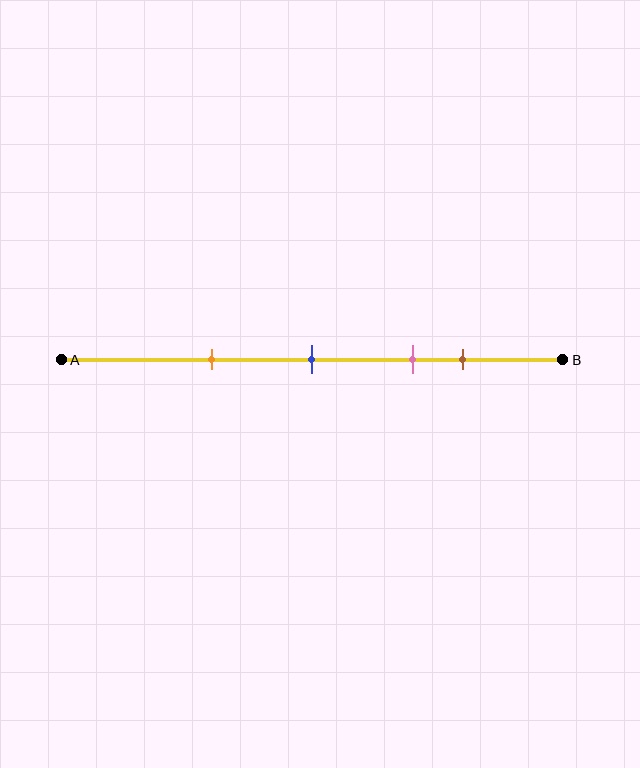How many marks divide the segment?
There are 4 marks dividing the segment.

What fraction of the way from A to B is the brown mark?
The brown mark is approximately 80% (0.8) of the way from A to B.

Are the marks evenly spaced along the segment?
No, the marks are not evenly spaced.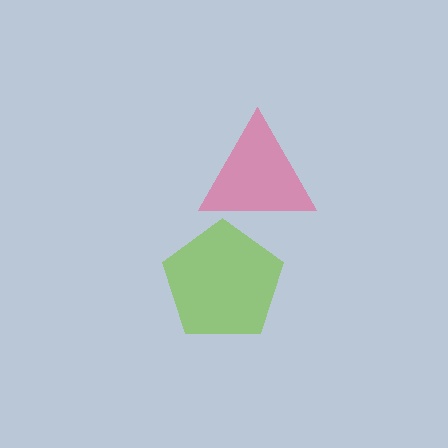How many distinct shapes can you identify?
There are 2 distinct shapes: a pink triangle, a lime pentagon.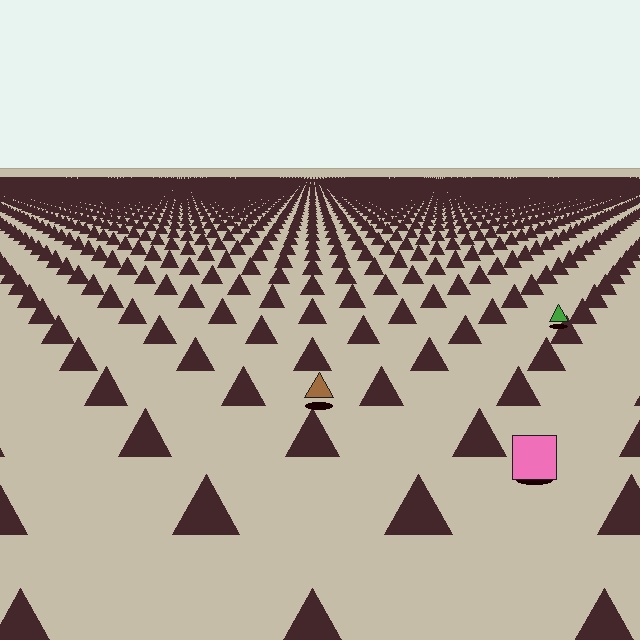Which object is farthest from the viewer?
The green triangle is farthest from the viewer. It appears smaller and the ground texture around it is denser.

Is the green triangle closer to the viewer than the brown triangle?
No. The brown triangle is closer — you can tell from the texture gradient: the ground texture is coarser near it.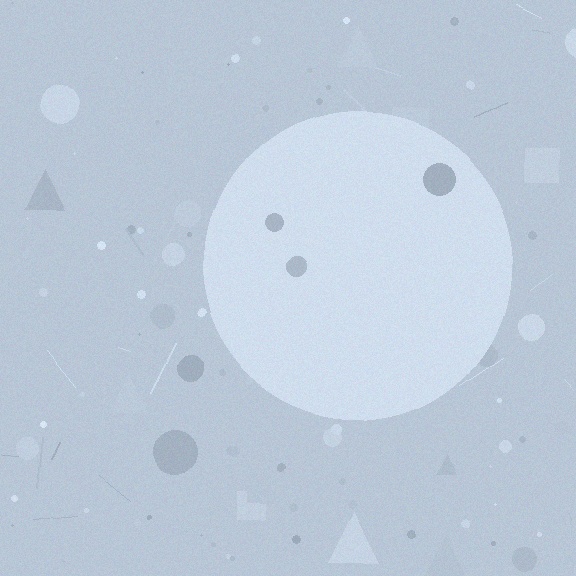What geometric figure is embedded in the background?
A circle is embedded in the background.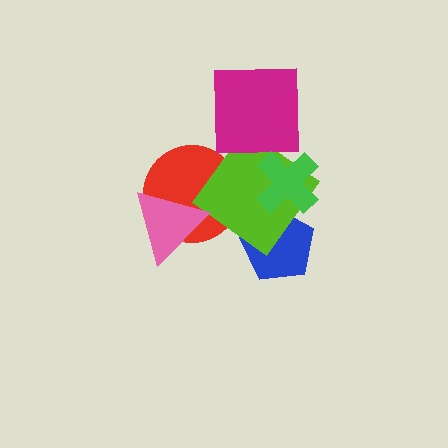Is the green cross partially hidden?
No, no other shape covers it.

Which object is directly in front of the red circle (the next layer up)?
The lime diamond is directly in front of the red circle.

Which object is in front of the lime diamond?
The green cross is in front of the lime diamond.